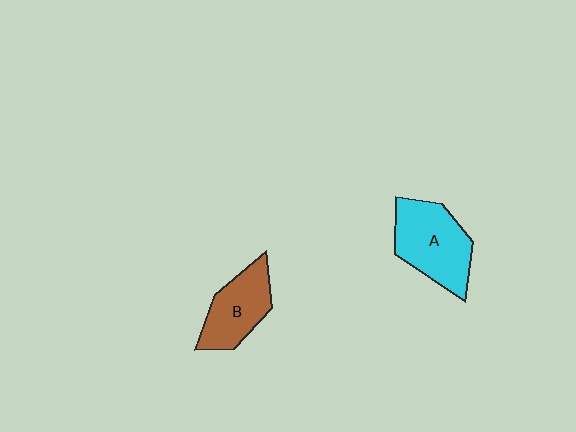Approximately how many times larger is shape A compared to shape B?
Approximately 1.3 times.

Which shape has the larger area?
Shape A (cyan).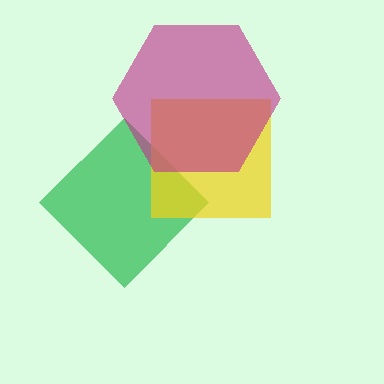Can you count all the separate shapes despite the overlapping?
Yes, there are 3 separate shapes.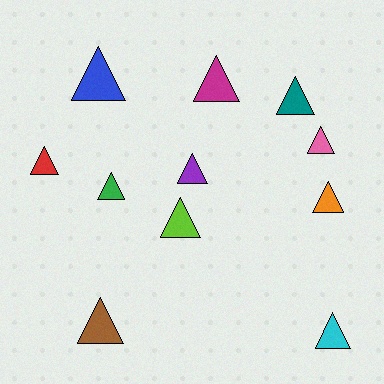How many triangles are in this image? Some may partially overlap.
There are 11 triangles.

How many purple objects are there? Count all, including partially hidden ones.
There is 1 purple object.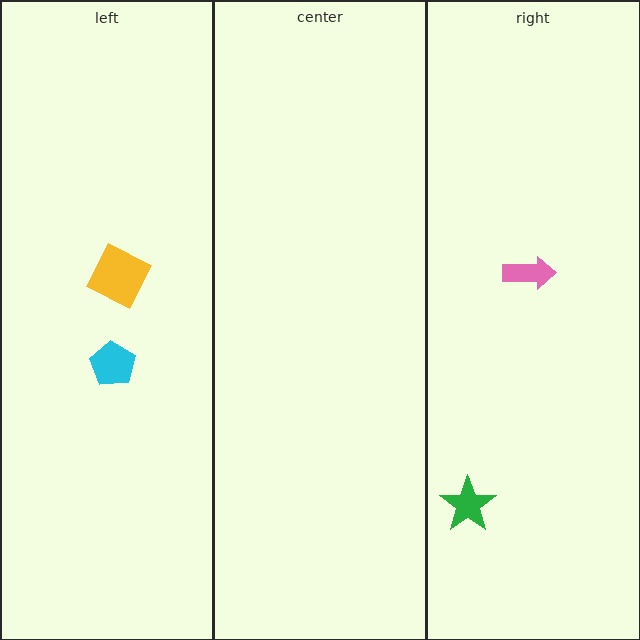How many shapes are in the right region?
2.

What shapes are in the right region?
The pink arrow, the green star.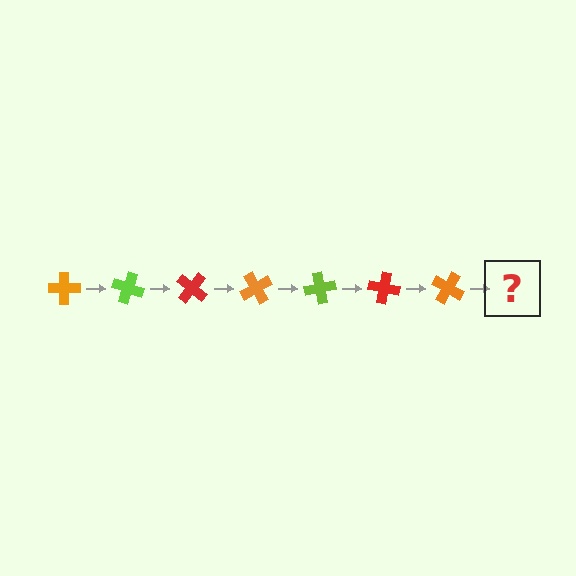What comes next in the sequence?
The next element should be a lime cross, rotated 140 degrees from the start.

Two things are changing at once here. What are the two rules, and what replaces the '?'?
The two rules are that it rotates 20 degrees each step and the color cycles through orange, lime, and red. The '?' should be a lime cross, rotated 140 degrees from the start.